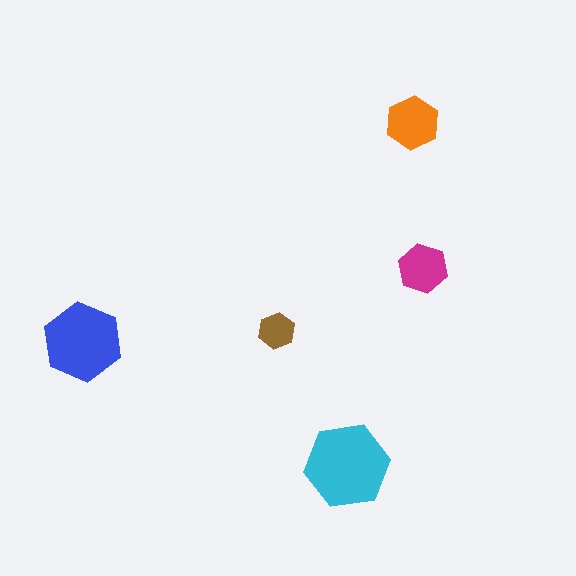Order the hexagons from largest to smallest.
the cyan one, the blue one, the orange one, the magenta one, the brown one.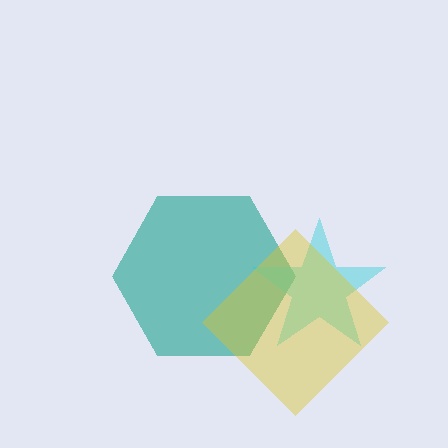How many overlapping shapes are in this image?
There are 3 overlapping shapes in the image.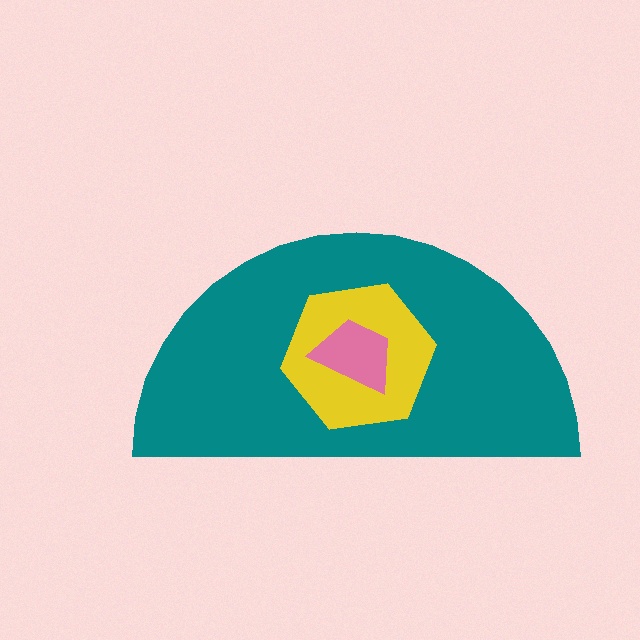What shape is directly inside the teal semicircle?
The yellow hexagon.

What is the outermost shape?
The teal semicircle.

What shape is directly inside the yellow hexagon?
The pink trapezoid.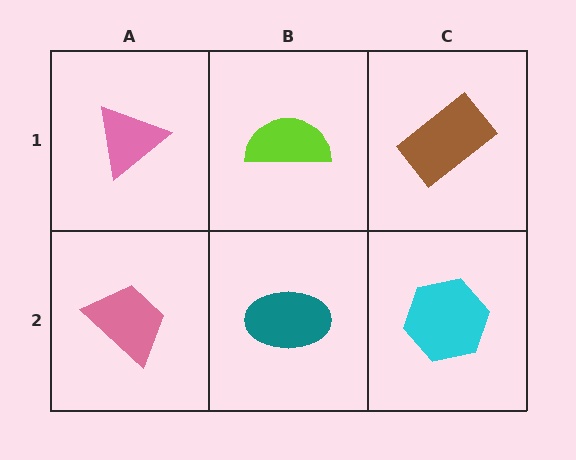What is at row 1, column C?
A brown rectangle.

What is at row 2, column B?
A teal ellipse.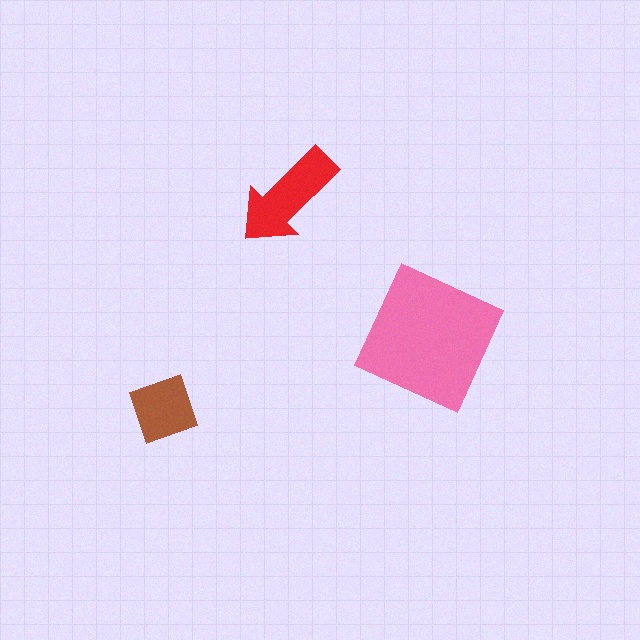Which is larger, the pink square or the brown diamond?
The pink square.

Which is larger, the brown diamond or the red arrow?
The red arrow.